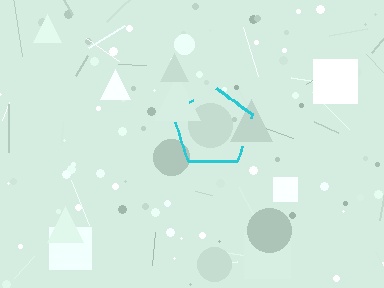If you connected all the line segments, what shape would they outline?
They would outline a pentagon.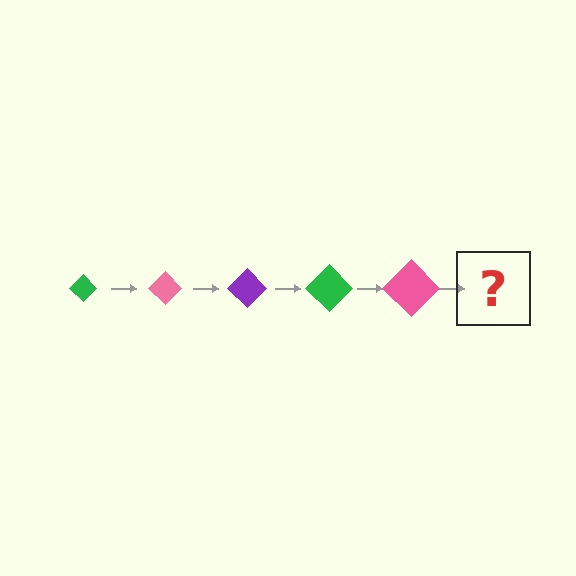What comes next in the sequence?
The next element should be a purple diamond, larger than the previous one.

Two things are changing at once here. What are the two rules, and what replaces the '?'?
The two rules are that the diamond grows larger each step and the color cycles through green, pink, and purple. The '?' should be a purple diamond, larger than the previous one.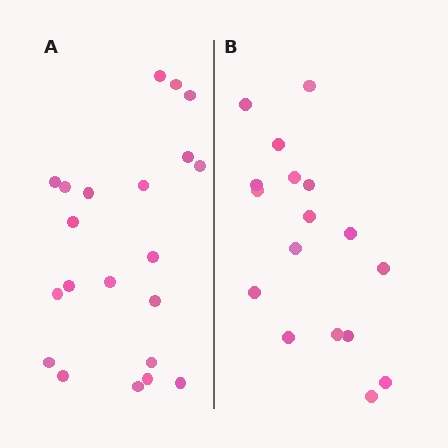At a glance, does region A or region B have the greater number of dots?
Region A (the left region) has more dots.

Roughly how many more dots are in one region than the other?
Region A has about 4 more dots than region B.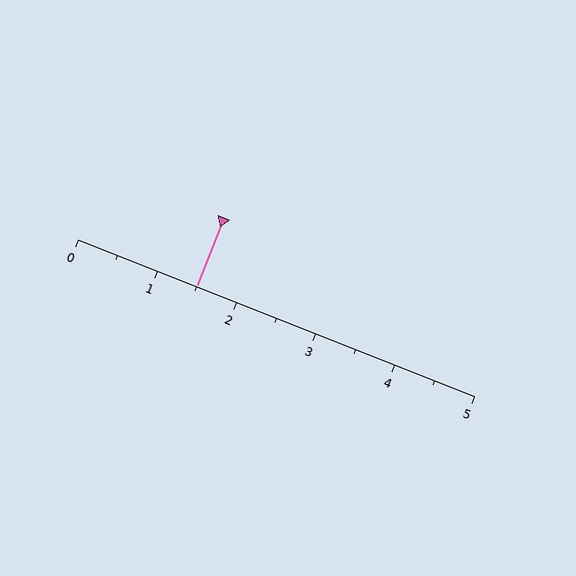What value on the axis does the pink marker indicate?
The marker indicates approximately 1.5.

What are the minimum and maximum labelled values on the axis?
The axis runs from 0 to 5.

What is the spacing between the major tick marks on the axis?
The major ticks are spaced 1 apart.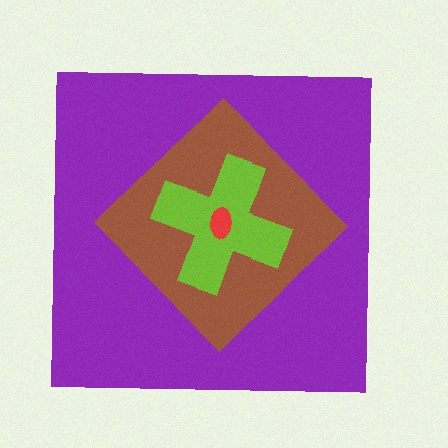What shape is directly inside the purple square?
The brown diamond.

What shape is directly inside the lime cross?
The red ellipse.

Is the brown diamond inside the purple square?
Yes.